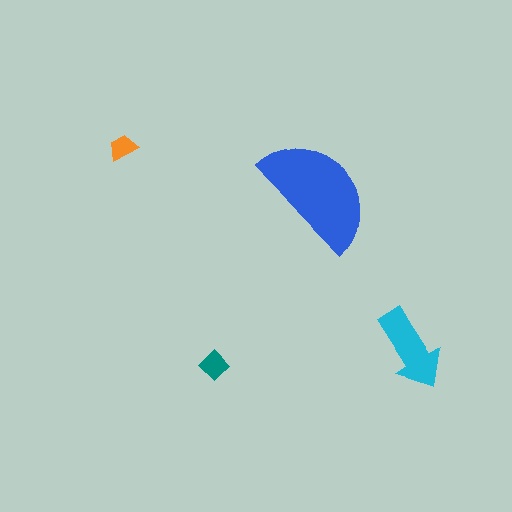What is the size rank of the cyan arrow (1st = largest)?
2nd.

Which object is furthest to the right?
The cyan arrow is rightmost.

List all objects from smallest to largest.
The orange trapezoid, the teal diamond, the cyan arrow, the blue semicircle.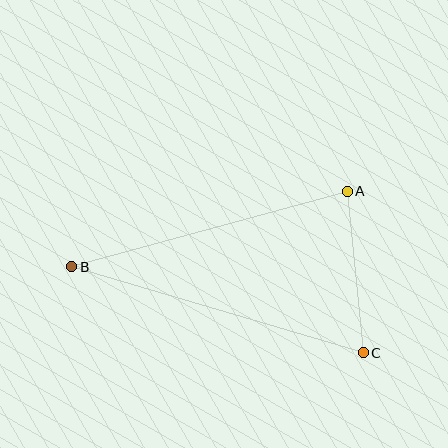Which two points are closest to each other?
Points A and C are closest to each other.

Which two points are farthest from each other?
Points B and C are farthest from each other.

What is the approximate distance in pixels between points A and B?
The distance between A and B is approximately 286 pixels.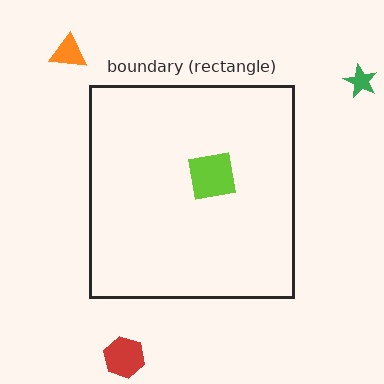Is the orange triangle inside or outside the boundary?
Outside.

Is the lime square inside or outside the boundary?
Inside.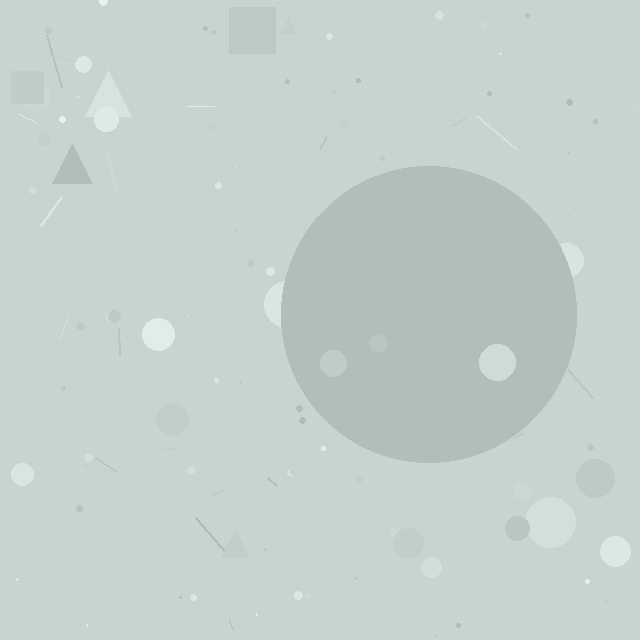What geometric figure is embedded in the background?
A circle is embedded in the background.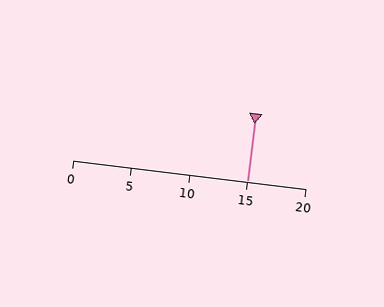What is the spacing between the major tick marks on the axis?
The major ticks are spaced 5 apart.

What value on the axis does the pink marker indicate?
The marker indicates approximately 15.